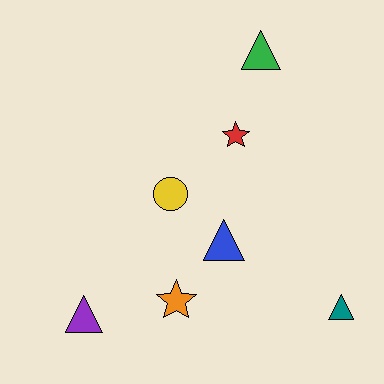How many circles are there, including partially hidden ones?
There is 1 circle.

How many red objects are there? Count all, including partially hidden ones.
There is 1 red object.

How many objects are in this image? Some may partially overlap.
There are 7 objects.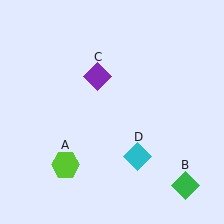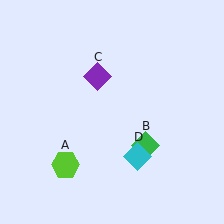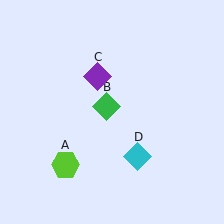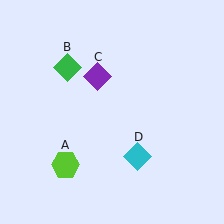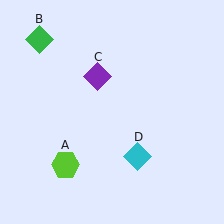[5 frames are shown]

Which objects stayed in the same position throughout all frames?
Lime hexagon (object A) and purple diamond (object C) and cyan diamond (object D) remained stationary.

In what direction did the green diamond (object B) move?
The green diamond (object B) moved up and to the left.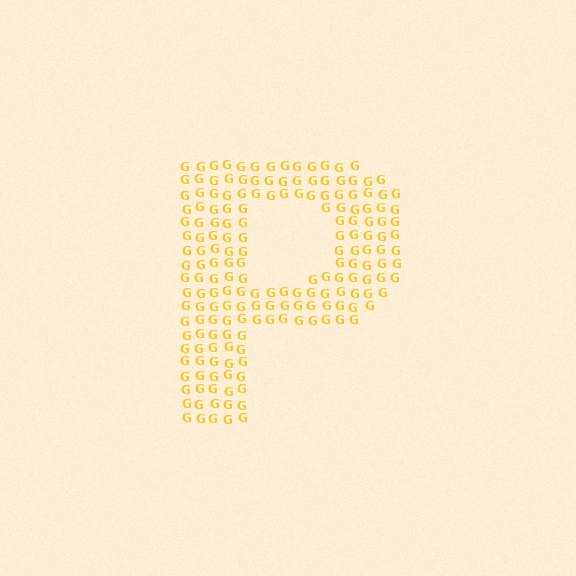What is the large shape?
The large shape is the letter P.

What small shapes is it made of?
It is made of small letter G's.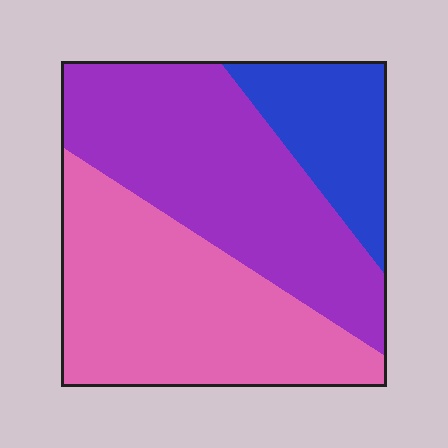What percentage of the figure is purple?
Purple takes up between a third and a half of the figure.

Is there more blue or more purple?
Purple.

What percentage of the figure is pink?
Pink covers roughly 40% of the figure.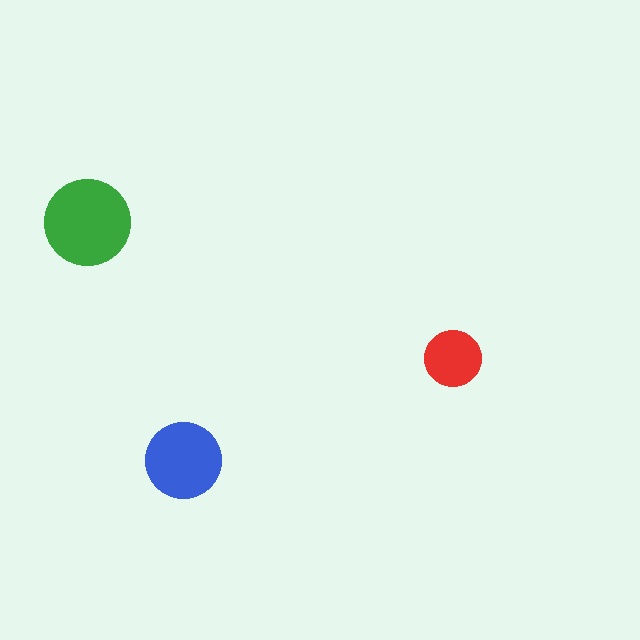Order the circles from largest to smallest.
the green one, the blue one, the red one.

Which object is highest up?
The green circle is topmost.